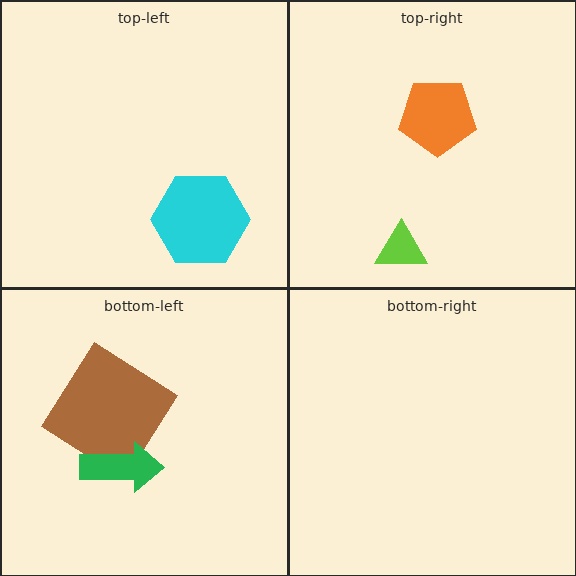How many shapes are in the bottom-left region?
2.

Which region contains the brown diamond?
The bottom-left region.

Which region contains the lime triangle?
The top-right region.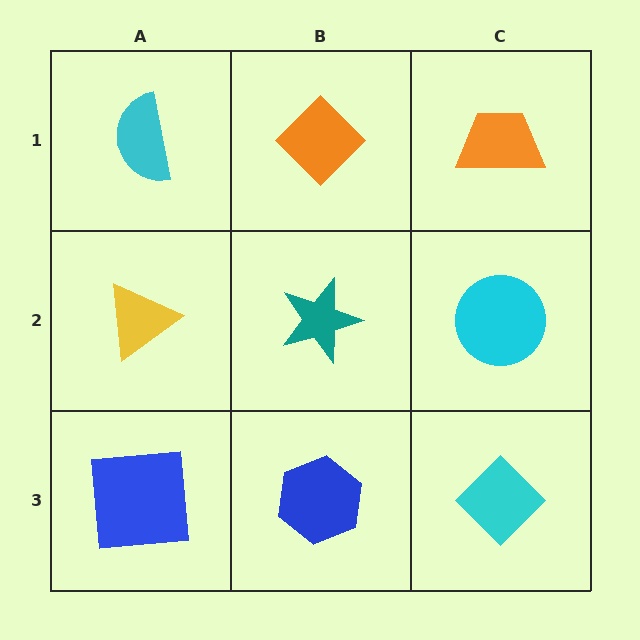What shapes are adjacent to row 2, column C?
An orange trapezoid (row 1, column C), a cyan diamond (row 3, column C), a teal star (row 2, column B).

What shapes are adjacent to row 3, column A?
A yellow triangle (row 2, column A), a blue hexagon (row 3, column B).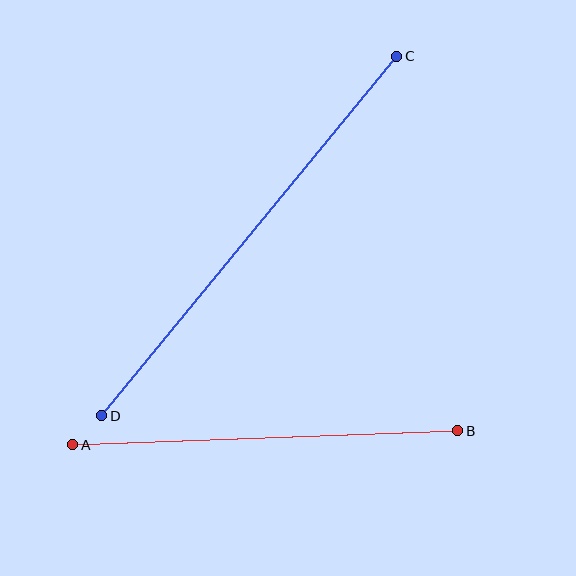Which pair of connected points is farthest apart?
Points C and D are farthest apart.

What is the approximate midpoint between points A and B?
The midpoint is at approximately (265, 438) pixels.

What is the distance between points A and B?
The distance is approximately 385 pixels.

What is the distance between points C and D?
The distance is approximately 465 pixels.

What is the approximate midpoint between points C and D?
The midpoint is at approximately (249, 236) pixels.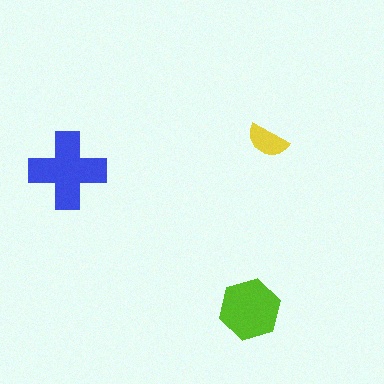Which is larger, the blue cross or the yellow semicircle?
The blue cross.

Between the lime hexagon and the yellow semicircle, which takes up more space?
The lime hexagon.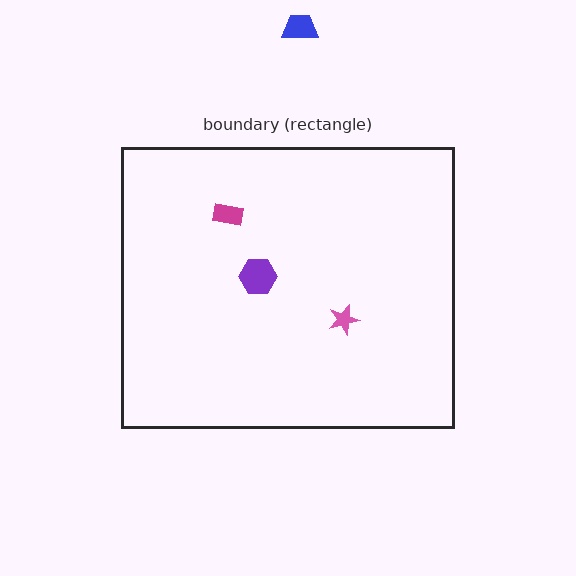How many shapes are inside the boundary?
3 inside, 1 outside.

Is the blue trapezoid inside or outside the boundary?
Outside.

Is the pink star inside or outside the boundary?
Inside.